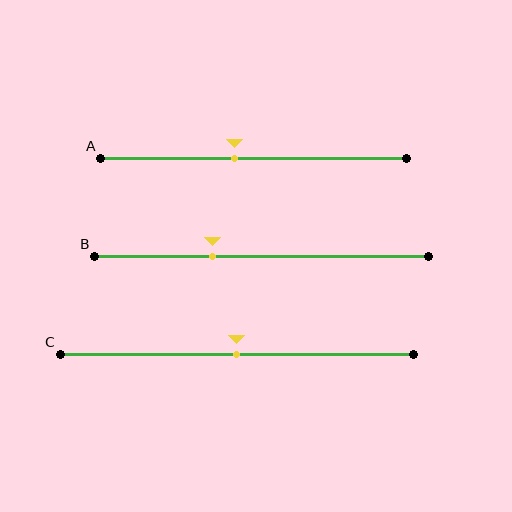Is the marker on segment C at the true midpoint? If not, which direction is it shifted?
Yes, the marker on segment C is at the true midpoint.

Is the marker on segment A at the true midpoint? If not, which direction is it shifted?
No, the marker on segment A is shifted to the left by about 6% of the segment length.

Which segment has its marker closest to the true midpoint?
Segment C has its marker closest to the true midpoint.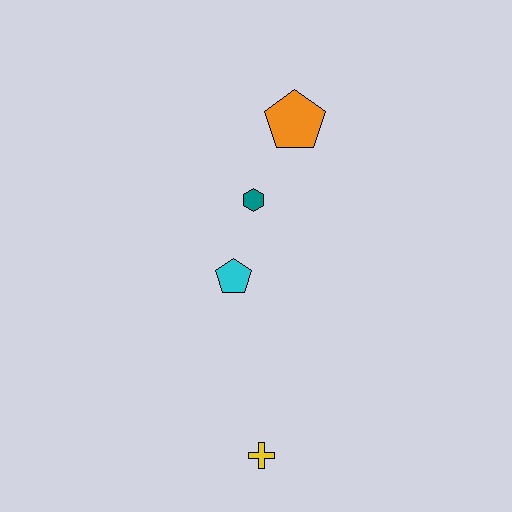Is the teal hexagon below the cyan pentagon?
No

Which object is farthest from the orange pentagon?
The yellow cross is farthest from the orange pentagon.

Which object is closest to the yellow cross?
The cyan pentagon is closest to the yellow cross.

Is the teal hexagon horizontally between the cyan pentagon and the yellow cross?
Yes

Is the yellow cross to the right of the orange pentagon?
No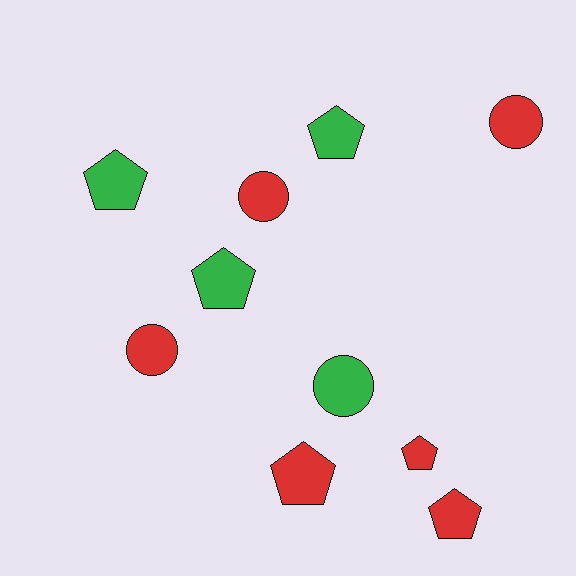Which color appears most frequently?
Red, with 6 objects.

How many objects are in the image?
There are 10 objects.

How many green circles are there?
There is 1 green circle.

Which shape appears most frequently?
Pentagon, with 6 objects.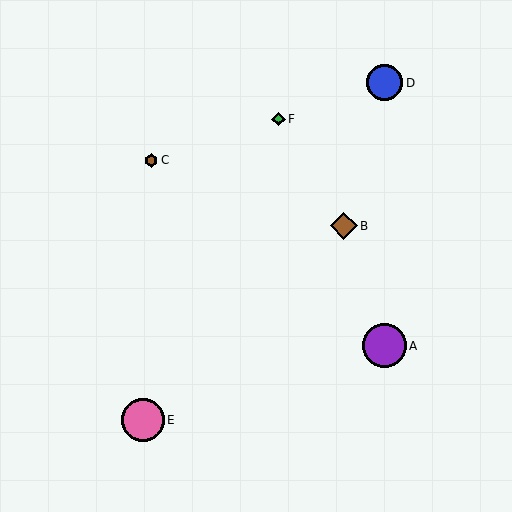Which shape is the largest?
The purple circle (labeled A) is the largest.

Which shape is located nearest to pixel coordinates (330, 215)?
The brown diamond (labeled B) at (344, 226) is nearest to that location.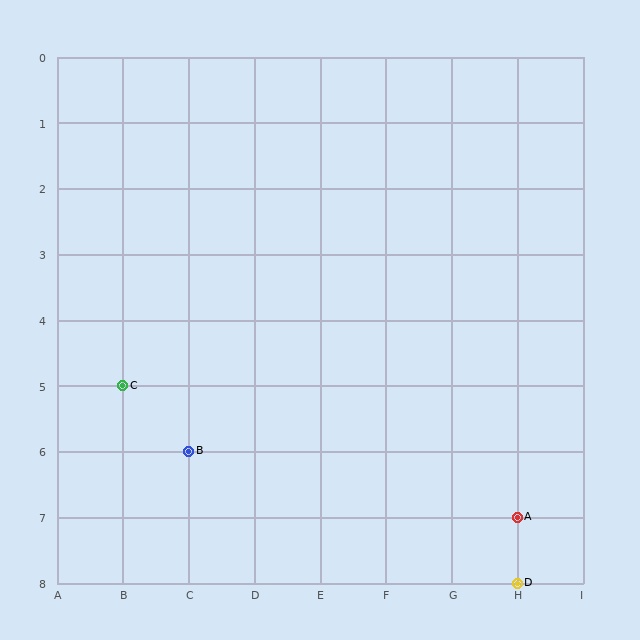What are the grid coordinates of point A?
Point A is at grid coordinates (H, 7).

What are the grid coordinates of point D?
Point D is at grid coordinates (H, 8).